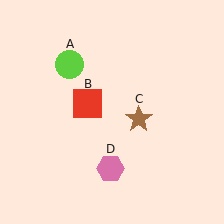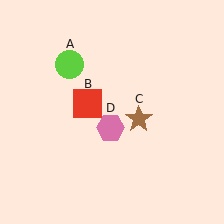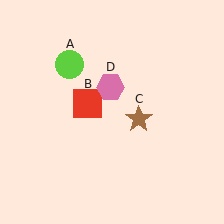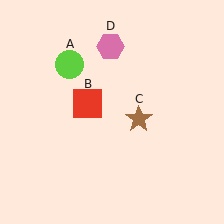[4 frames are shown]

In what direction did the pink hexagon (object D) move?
The pink hexagon (object D) moved up.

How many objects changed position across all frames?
1 object changed position: pink hexagon (object D).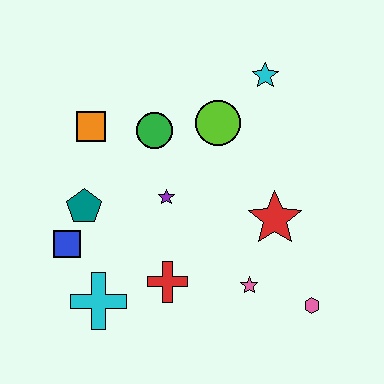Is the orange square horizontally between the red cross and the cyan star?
No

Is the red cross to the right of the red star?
No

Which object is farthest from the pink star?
The orange square is farthest from the pink star.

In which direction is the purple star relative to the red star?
The purple star is to the left of the red star.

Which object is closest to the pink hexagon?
The pink star is closest to the pink hexagon.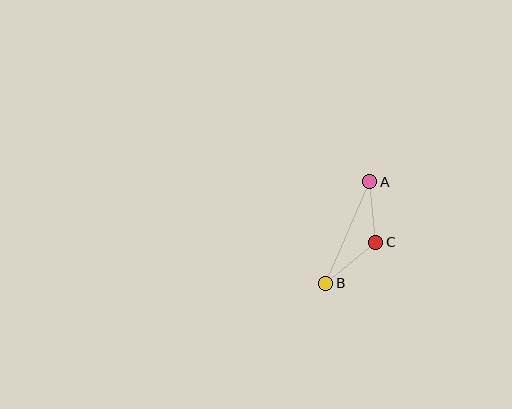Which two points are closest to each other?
Points A and C are closest to each other.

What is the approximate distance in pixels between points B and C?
The distance between B and C is approximately 65 pixels.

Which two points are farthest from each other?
Points A and B are farthest from each other.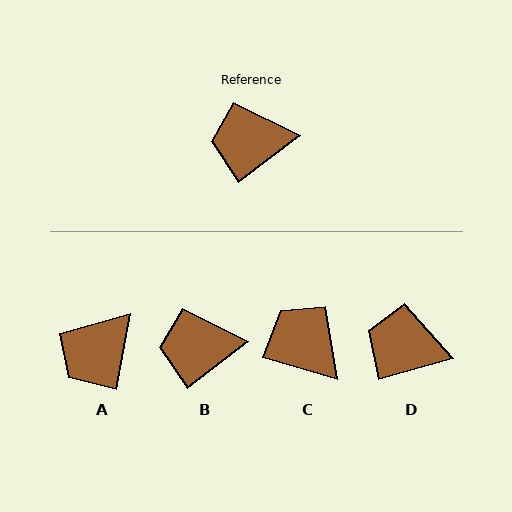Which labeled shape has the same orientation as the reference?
B.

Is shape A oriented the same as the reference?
No, it is off by about 42 degrees.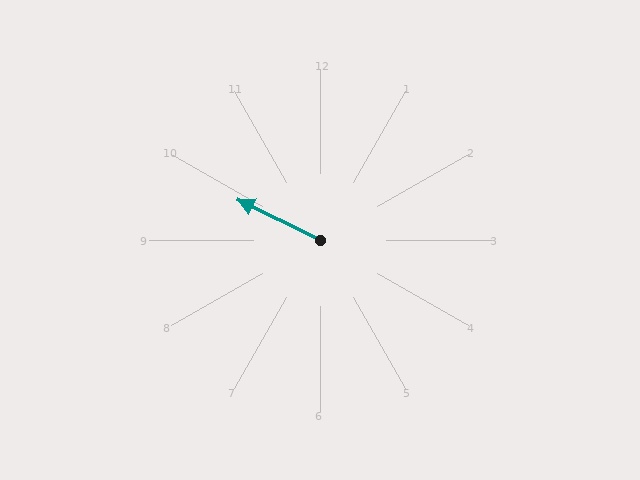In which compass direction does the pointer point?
Northwest.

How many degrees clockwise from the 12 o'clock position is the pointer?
Approximately 296 degrees.